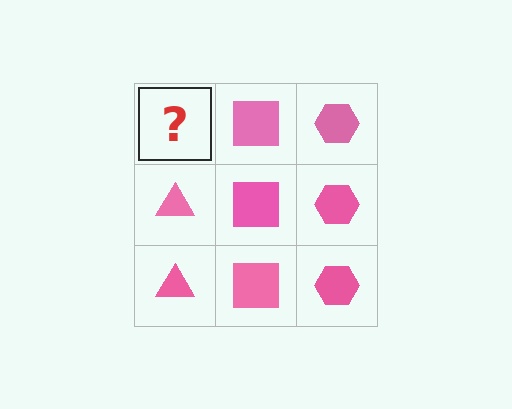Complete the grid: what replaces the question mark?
The question mark should be replaced with a pink triangle.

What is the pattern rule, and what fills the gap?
The rule is that each column has a consistent shape. The gap should be filled with a pink triangle.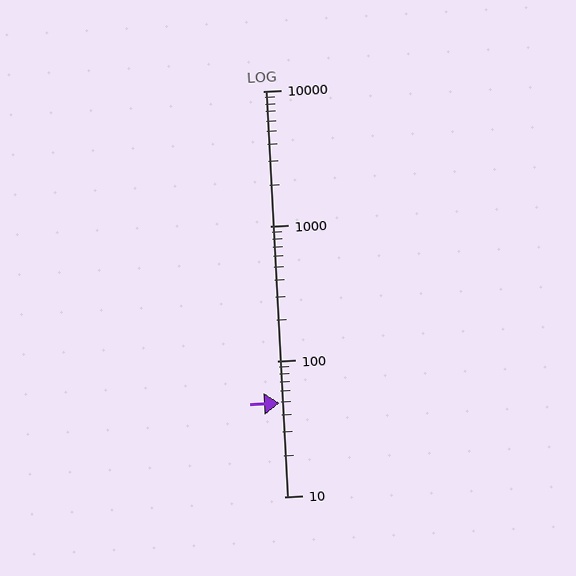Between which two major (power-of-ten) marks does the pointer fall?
The pointer is between 10 and 100.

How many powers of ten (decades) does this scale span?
The scale spans 3 decades, from 10 to 10000.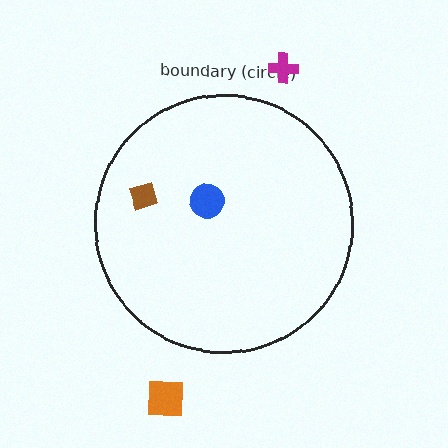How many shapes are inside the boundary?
2 inside, 2 outside.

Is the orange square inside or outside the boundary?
Outside.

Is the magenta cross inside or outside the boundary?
Outside.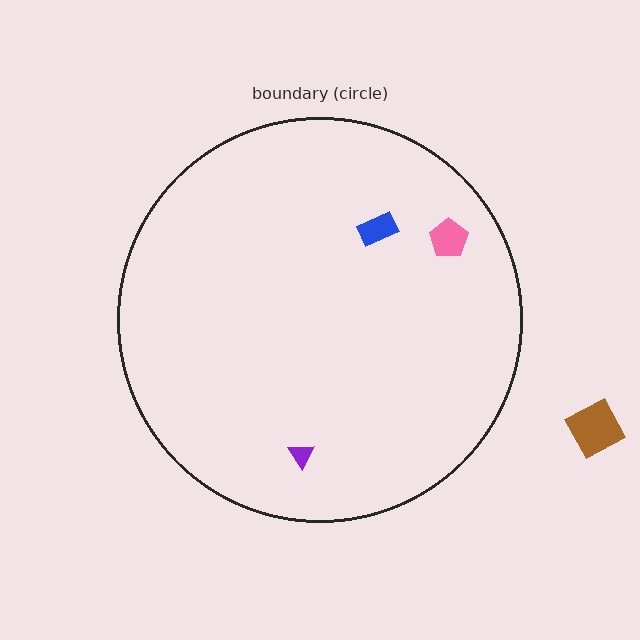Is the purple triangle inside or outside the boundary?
Inside.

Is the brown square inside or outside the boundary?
Outside.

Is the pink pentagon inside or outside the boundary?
Inside.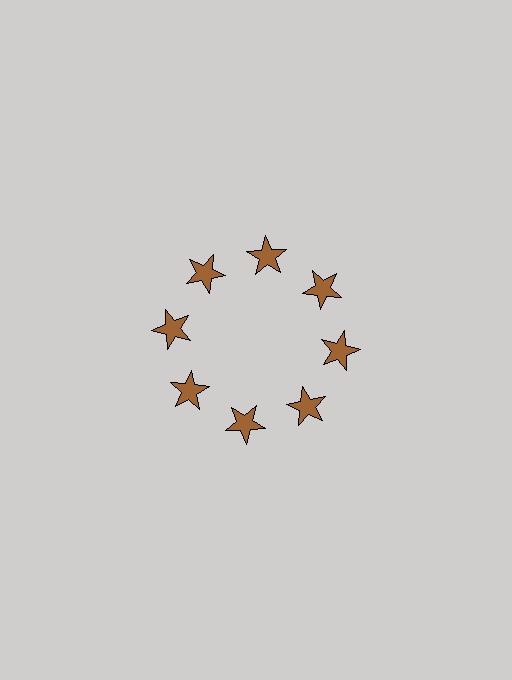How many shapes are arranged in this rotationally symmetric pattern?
There are 8 shapes, arranged in 8 groups of 1.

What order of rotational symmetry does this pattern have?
This pattern has 8-fold rotational symmetry.